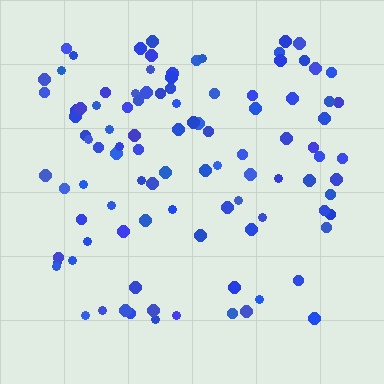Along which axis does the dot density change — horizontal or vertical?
Vertical.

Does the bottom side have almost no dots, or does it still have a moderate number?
Still a moderate number, just noticeably fewer than the top.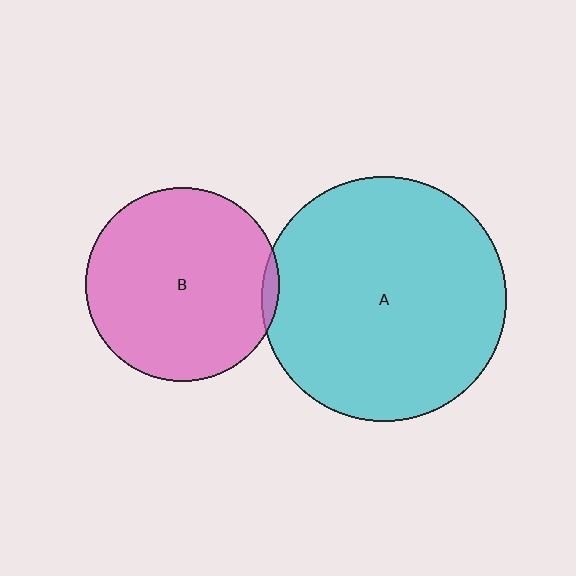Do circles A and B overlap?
Yes.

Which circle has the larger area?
Circle A (cyan).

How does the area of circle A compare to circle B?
Approximately 1.6 times.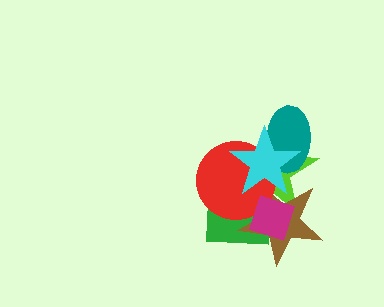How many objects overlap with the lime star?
6 objects overlap with the lime star.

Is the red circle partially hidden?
Yes, it is partially covered by another shape.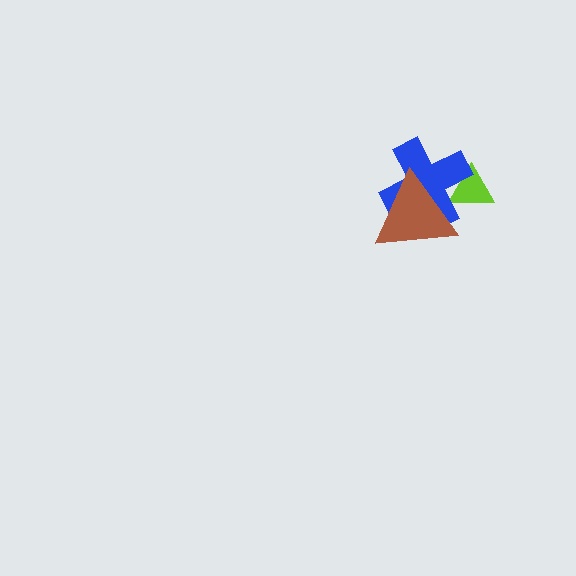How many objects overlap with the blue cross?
2 objects overlap with the blue cross.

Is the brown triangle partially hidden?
No, no other shape covers it.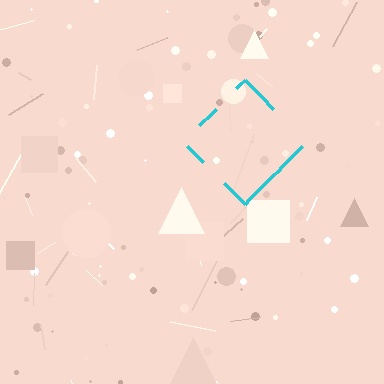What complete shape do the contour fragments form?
The contour fragments form a diamond.